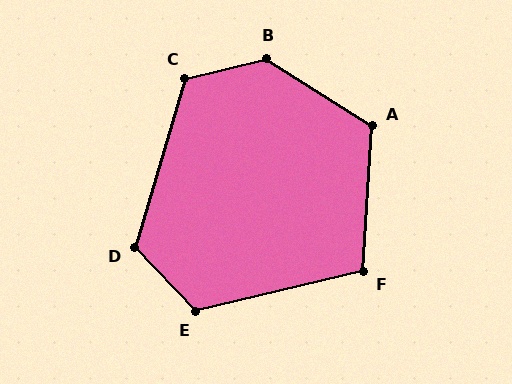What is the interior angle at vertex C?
Approximately 121 degrees (obtuse).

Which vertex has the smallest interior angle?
F, at approximately 107 degrees.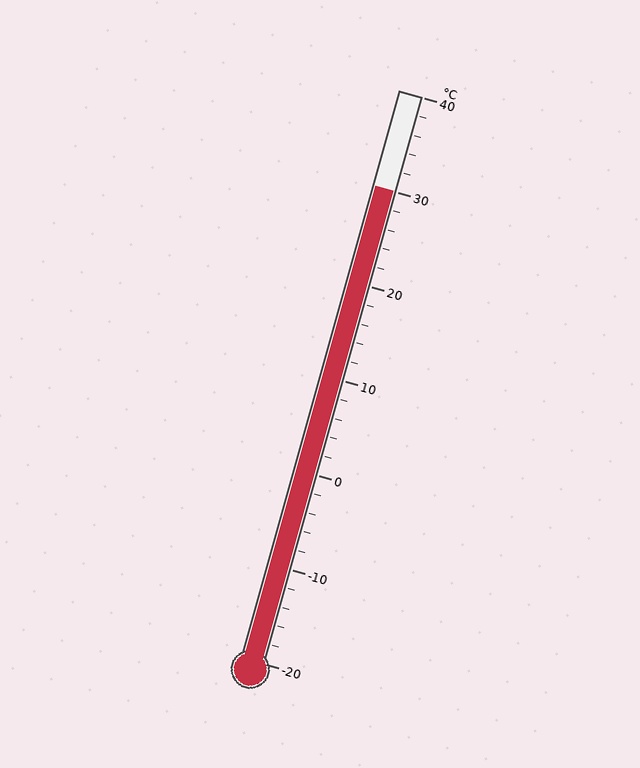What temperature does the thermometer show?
The thermometer shows approximately 30°C.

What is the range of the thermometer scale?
The thermometer scale ranges from -20°C to 40°C.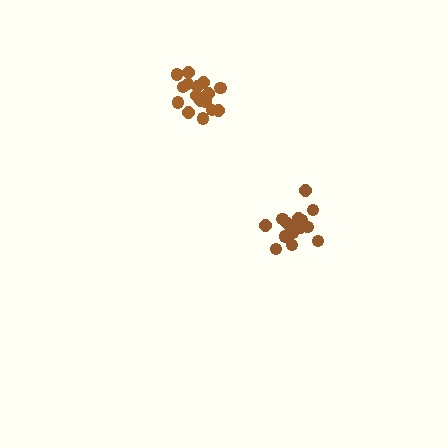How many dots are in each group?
Group 1: 18 dots, Group 2: 16 dots (34 total).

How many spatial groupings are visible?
There are 2 spatial groupings.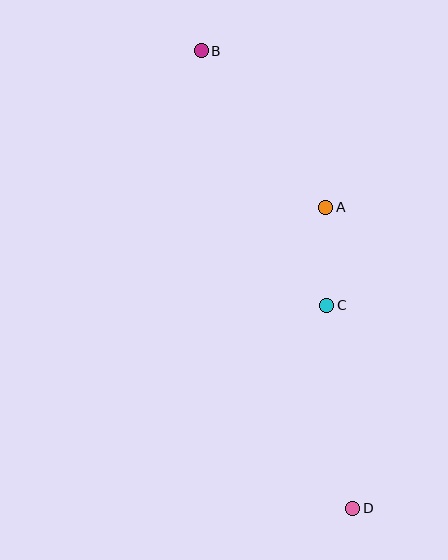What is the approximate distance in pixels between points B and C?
The distance between B and C is approximately 284 pixels.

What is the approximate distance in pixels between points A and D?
The distance between A and D is approximately 303 pixels.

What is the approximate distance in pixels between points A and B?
The distance between A and B is approximately 200 pixels.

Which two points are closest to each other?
Points A and C are closest to each other.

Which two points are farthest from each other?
Points B and D are farthest from each other.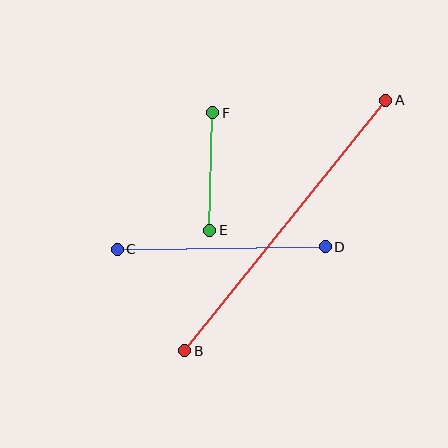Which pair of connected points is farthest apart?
Points A and B are farthest apart.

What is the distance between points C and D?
The distance is approximately 208 pixels.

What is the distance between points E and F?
The distance is approximately 117 pixels.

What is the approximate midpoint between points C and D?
The midpoint is at approximately (221, 248) pixels.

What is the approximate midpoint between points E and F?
The midpoint is at approximately (211, 171) pixels.